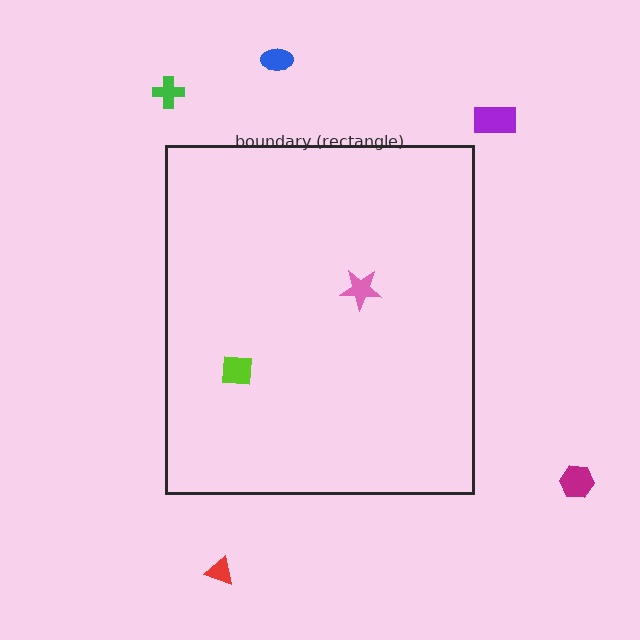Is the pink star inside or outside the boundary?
Inside.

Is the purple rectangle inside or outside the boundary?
Outside.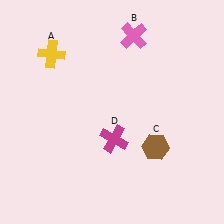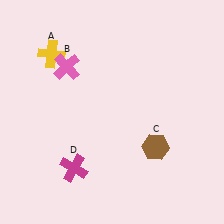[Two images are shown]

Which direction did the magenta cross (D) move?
The magenta cross (D) moved left.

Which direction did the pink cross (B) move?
The pink cross (B) moved left.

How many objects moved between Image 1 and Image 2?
2 objects moved between the two images.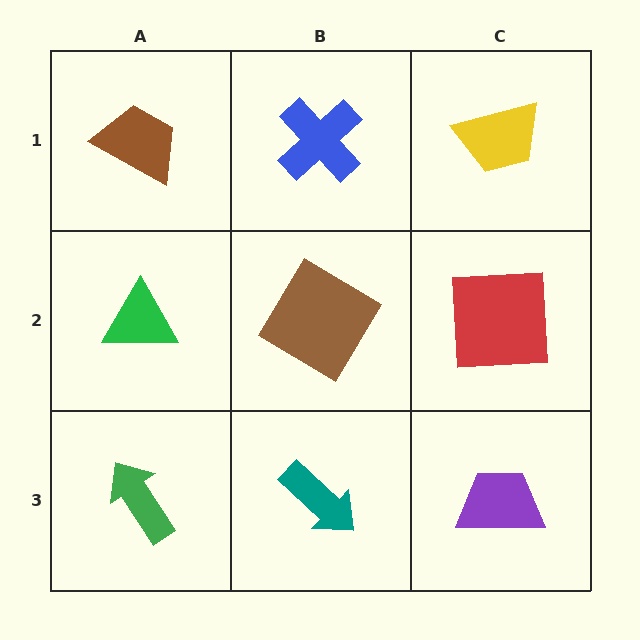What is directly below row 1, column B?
A brown diamond.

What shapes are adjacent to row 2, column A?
A brown trapezoid (row 1, column A), a green arrow (row 3, column A), a brown diamond (row 2, column B).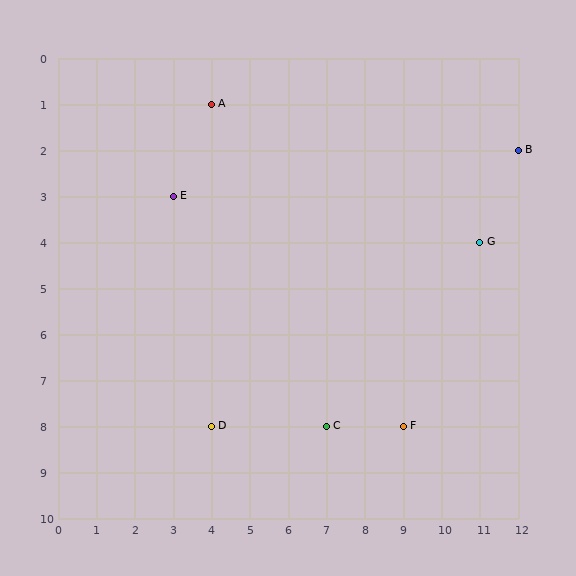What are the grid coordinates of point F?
Point F is at grid coordinates (9, 8).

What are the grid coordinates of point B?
Point B is at grid coordinates (12, 2).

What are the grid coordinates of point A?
Point A is at grid coordinates (4, 1).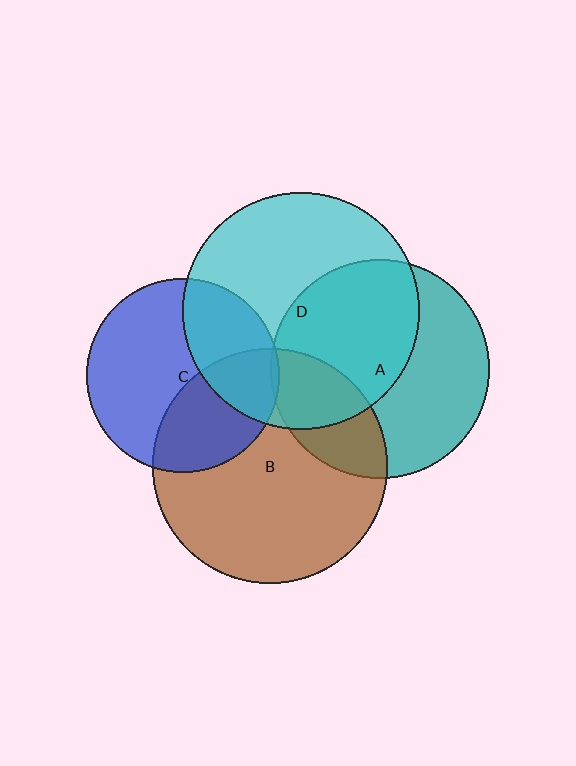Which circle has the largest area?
Circle D (cyan).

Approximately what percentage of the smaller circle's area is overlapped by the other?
Approximately 35%.